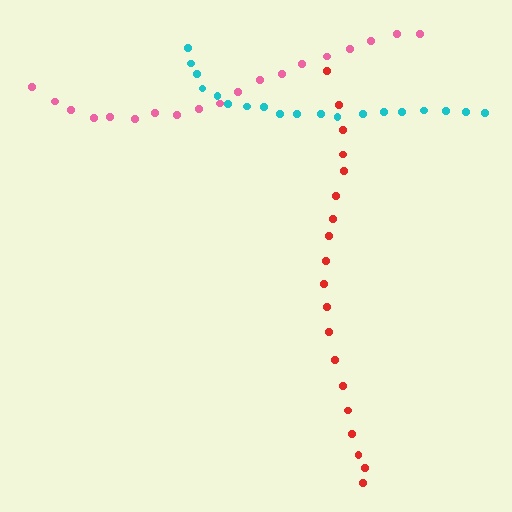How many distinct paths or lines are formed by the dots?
There are 3 distinct paths.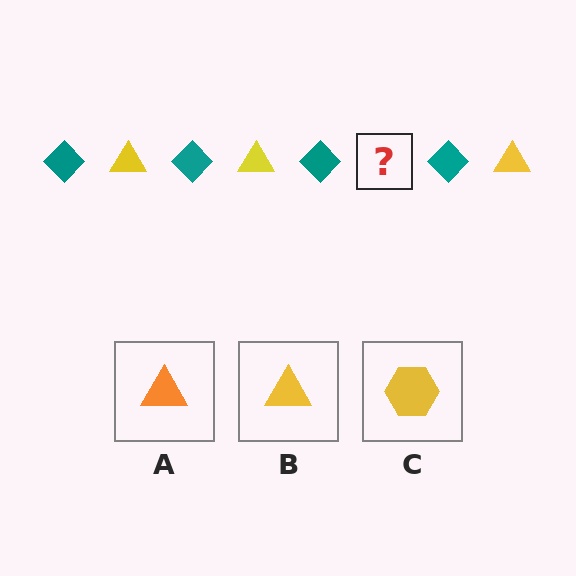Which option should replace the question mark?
Option B.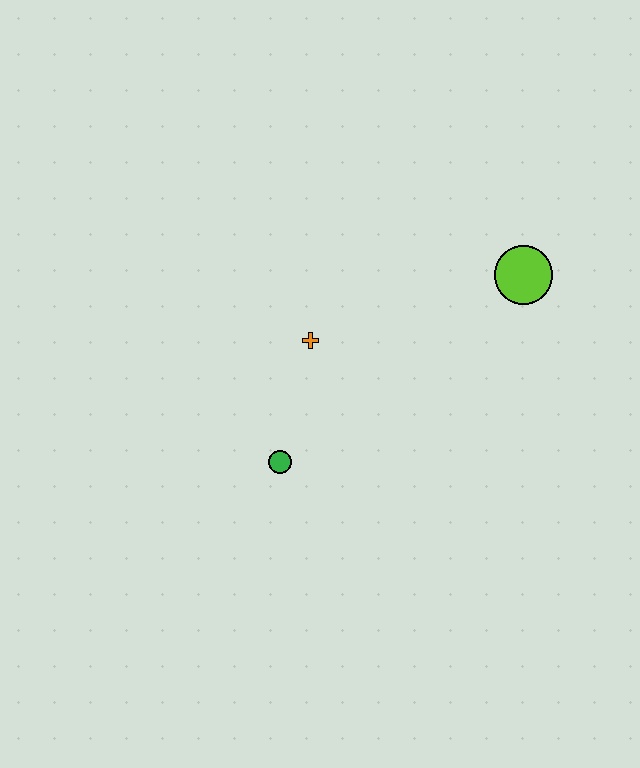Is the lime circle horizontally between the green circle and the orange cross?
No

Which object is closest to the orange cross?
The green circle is closest to the orange cross.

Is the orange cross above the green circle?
Yes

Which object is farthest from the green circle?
The lime circle is farthest from the green circle.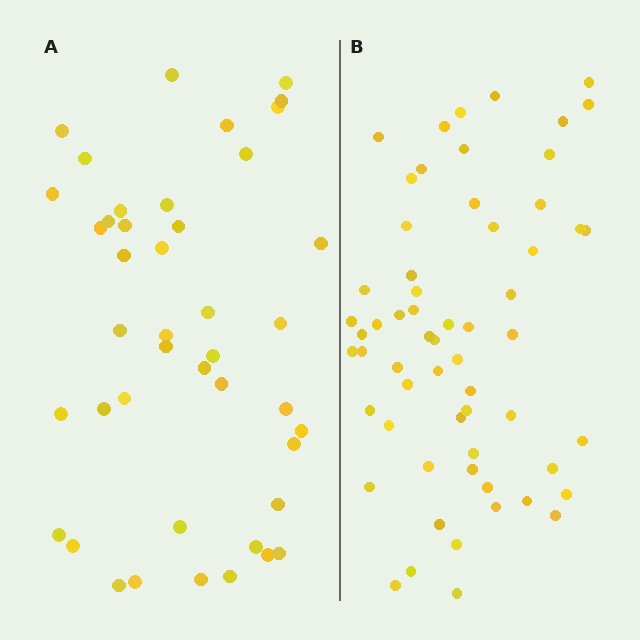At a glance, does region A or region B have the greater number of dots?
Region B (the right region) has more dots.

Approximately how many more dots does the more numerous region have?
Region B has approximately 15 more dots than region A.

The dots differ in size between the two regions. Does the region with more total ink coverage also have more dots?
No. Region A has more total ink coverage because its dots are larger, but region B actually contains more individual dots. Total area can be misleading — the number of items is what matters here.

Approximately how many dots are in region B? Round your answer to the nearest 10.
About 60 dots.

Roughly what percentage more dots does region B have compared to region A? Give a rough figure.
About 40% more.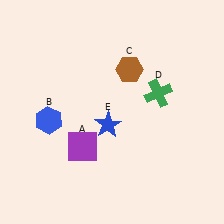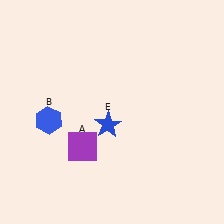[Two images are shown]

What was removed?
The brown hexagon (C), the green cross (D) were removed in Image 2.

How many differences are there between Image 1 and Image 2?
There are 2 differences between the two images.